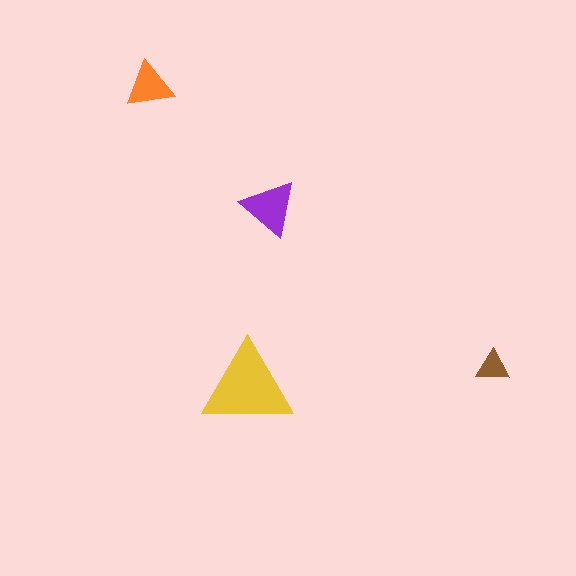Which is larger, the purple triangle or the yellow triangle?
The yellow one.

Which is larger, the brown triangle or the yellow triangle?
The yellow one.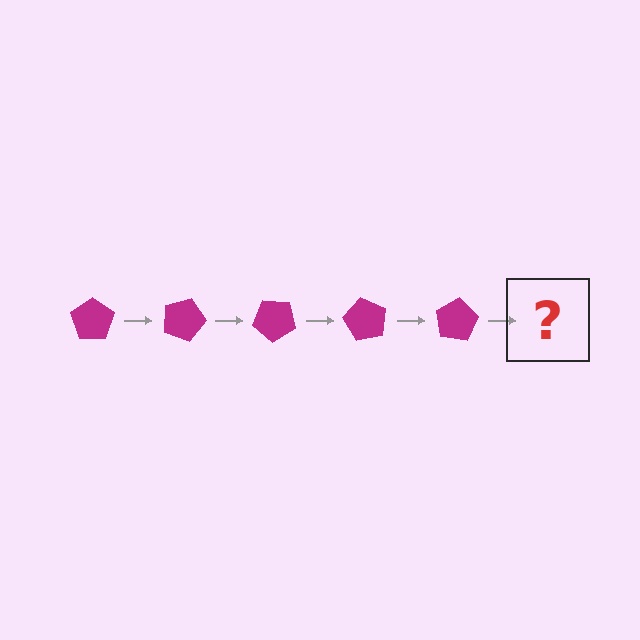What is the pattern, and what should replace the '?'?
The pattern is that the pentagon rotates 20 degrees each step. The '?' should be a magenta pentagon rotated 100 degrees.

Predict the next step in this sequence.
The next step is a magenta pentagon rotated 100 degrees.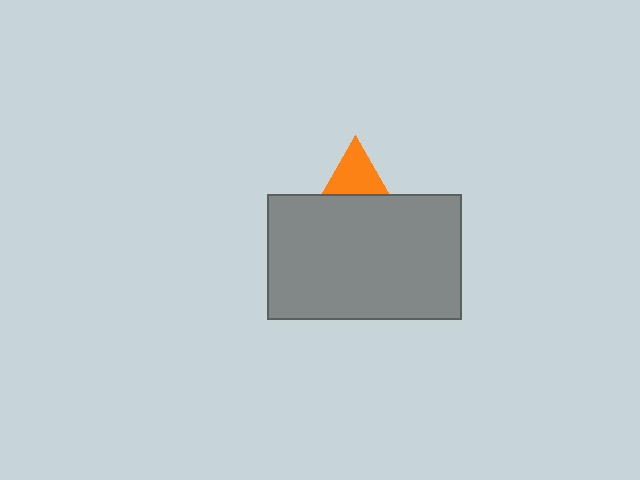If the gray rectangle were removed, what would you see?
You would see the complete orange triangle.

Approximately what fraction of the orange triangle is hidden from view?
Roughly 70% of the orange triangle is hidden behind the gray rectangle.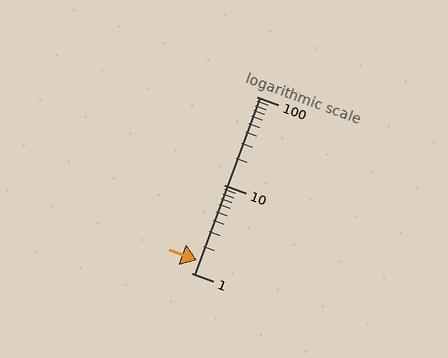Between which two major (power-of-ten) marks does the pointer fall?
The pointer is between 1 and 10.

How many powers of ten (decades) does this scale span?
The scale spans 2 decades, from 1 to 100.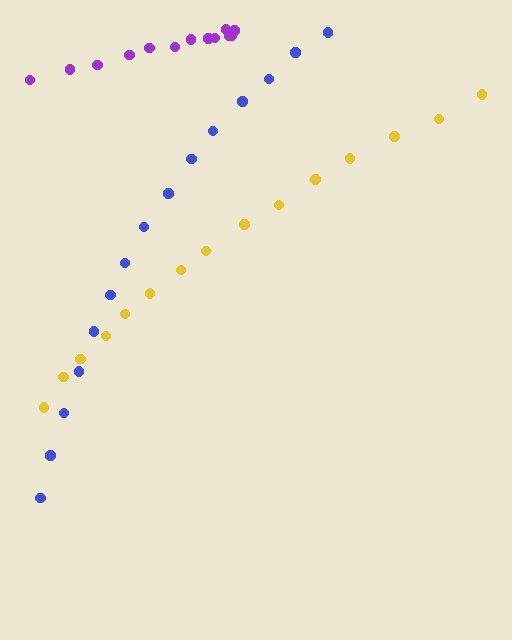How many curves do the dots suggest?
There are 3 distinct paths.